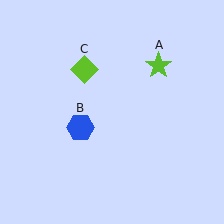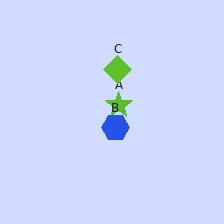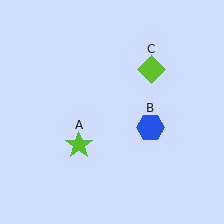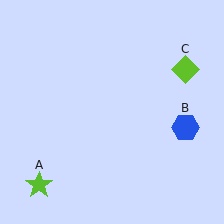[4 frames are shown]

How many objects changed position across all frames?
3 objects changed position: lime star (object A), blue hexagon (object B), lime diamond (object C).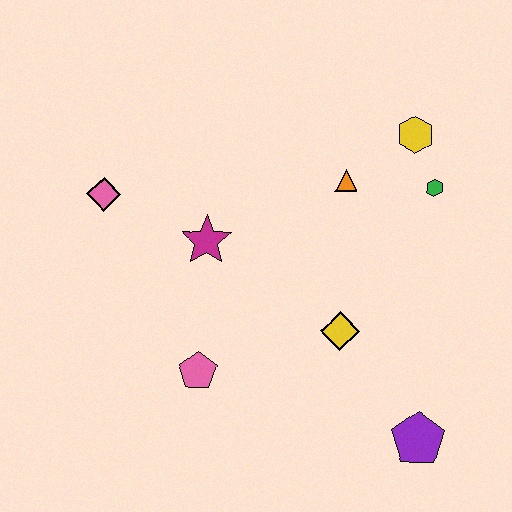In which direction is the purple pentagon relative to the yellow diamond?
The purple pentagon is below the yellow diamond.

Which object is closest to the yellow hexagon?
The green hexagon is closest to the yellow hexagon.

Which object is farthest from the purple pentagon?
The pink diamond is farthest from the purple pentagon.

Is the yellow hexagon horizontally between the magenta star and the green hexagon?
Yes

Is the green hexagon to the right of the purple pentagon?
Yes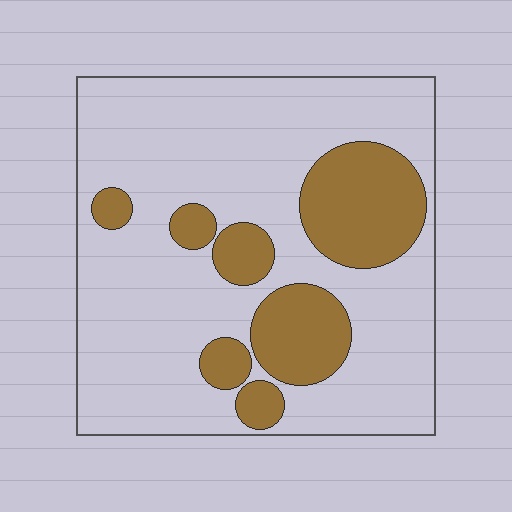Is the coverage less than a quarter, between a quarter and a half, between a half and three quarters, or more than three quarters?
Less than a quarter.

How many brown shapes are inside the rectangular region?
7.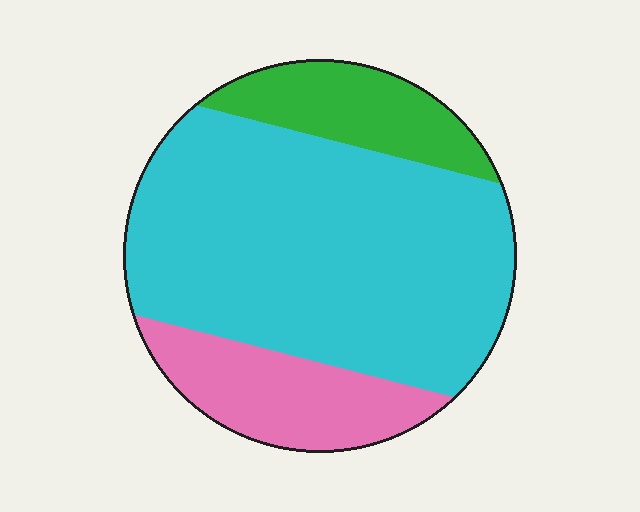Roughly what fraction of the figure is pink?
Pink takes up about one sixth (1/6) of the figure.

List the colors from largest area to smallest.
From largest to smallest: cyan, pink, green.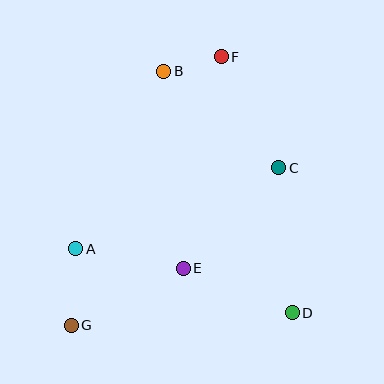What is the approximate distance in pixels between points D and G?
The distance between D and G is approximately 222 pixels.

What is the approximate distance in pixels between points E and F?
The distance between E and F is approximately 215 pixels.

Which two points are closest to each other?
Points B and F are closest to each other.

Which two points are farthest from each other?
Points F and G are farthest from each other.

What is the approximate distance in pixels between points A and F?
The distance between A and F is approximately 241 pixels.